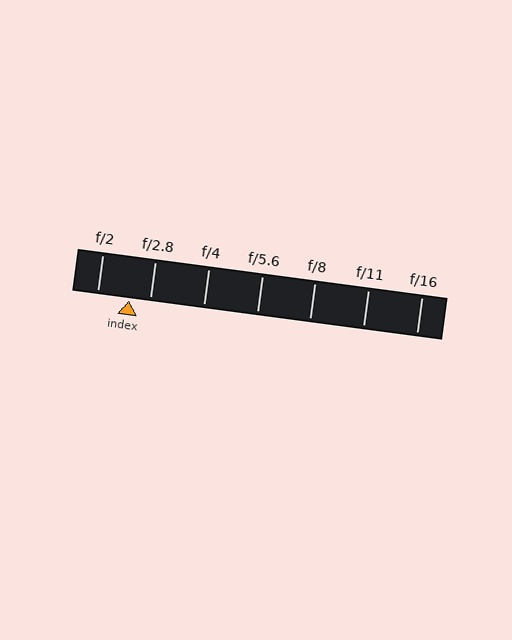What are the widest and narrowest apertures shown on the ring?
The widest aperture shown is f/2 and the narrowest is f/16.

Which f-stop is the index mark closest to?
The index mark is closest to f/2.8.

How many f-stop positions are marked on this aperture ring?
There are 7 f-stop positions marked.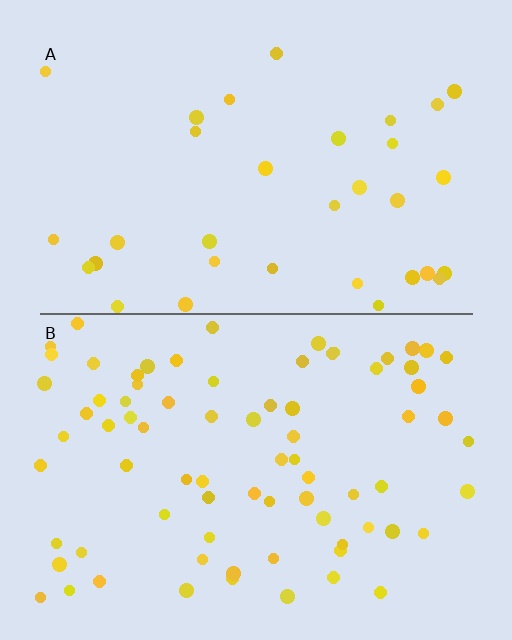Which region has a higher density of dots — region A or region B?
B (the bottom).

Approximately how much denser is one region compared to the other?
Approximately 2.4× — region B over region A.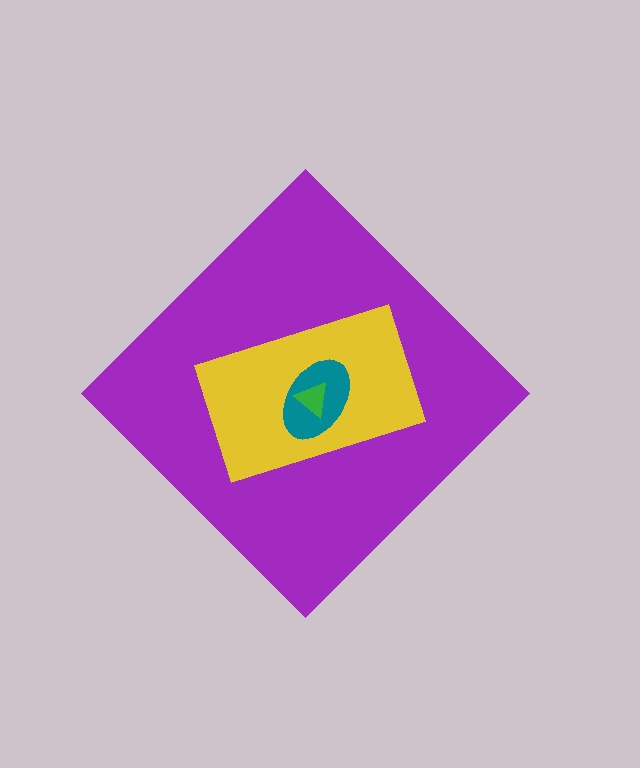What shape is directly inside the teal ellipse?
The green triangle.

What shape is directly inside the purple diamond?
The yellow rectangle.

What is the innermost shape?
The green triangle.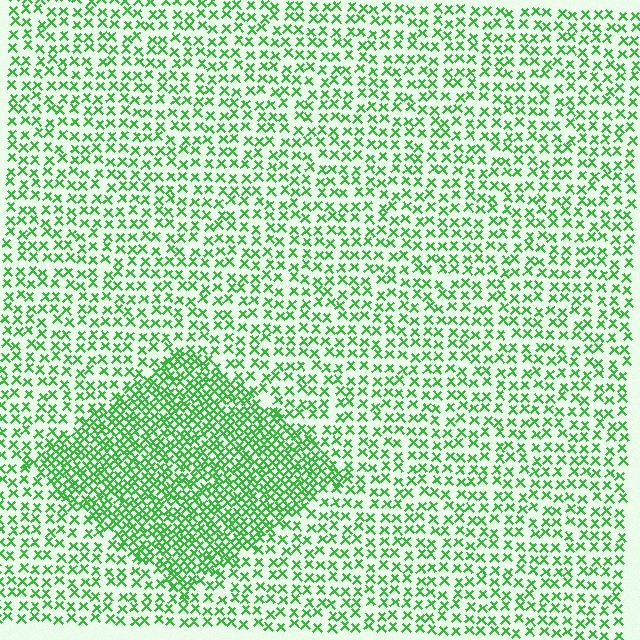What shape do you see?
I see a diamond.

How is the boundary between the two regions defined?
The boundary is defined by a change in element density (approximately 2.1x ratio). All elements are the same color, size, and shape.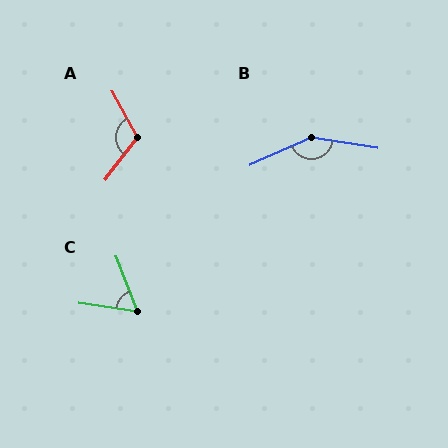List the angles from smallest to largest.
C (60°), A (114°), B (147°).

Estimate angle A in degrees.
Approximately 114 degrees.